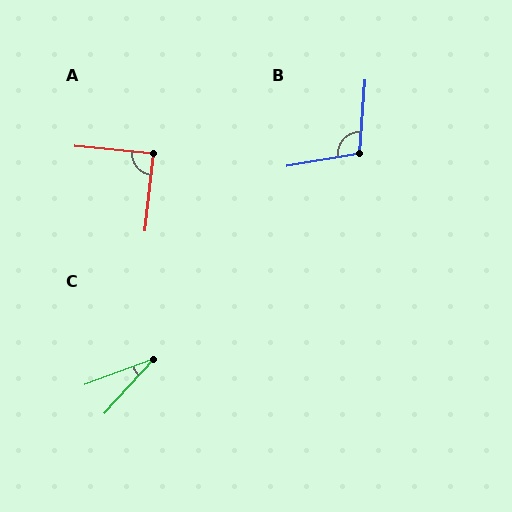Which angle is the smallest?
C, at approximately 28 degrees.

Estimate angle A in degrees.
Approximately 89 degrees.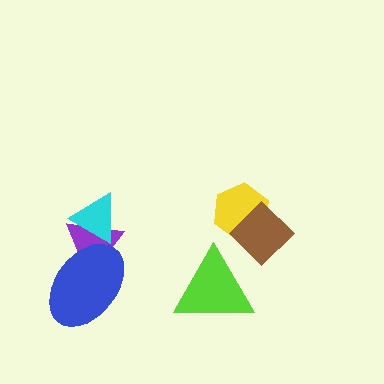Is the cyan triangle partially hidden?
Yes, it is partially covered by another shape.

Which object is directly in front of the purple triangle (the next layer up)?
The cyan triangle is directly in front of the purple triangle.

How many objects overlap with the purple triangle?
2 objects overlap with the purple triangle.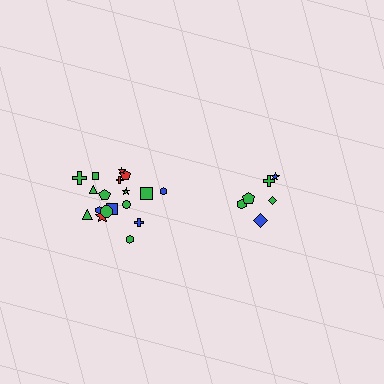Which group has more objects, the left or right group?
The left group.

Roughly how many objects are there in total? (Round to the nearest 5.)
Roughly 25 objects in total.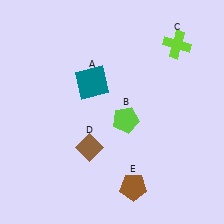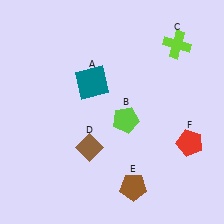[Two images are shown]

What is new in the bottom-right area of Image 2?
A red pentagon (F) was added in the bottom-right area of Image 2.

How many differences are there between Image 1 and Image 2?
There is 1 difference between the two images.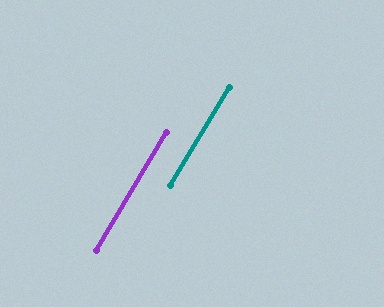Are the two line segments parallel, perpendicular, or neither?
Parallel — their directions differ by only 0.2°.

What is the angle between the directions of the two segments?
Approximately 0 degrees.